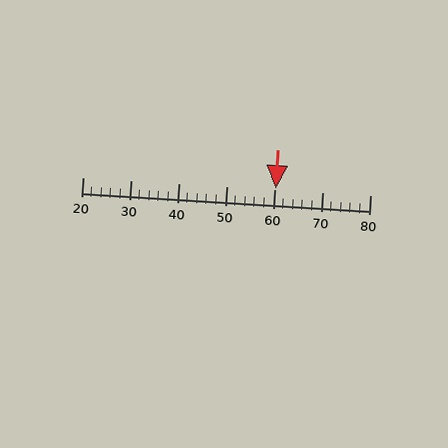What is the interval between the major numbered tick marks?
The major tick marks are spaced 10 units apart.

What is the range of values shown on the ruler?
The ruler shows values from 20 to 80.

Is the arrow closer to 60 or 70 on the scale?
The arrow is closer to 60.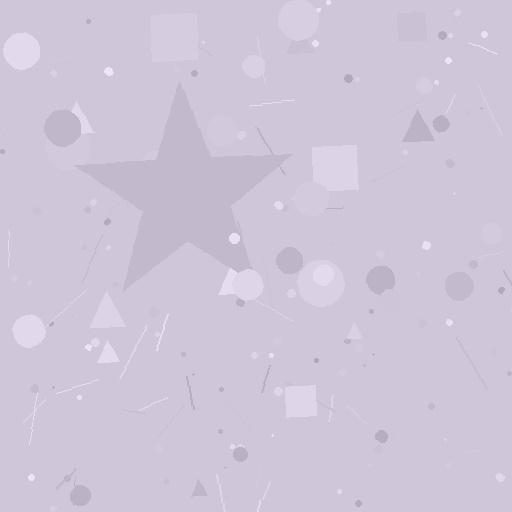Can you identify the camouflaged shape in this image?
The camouflaged shape is a star.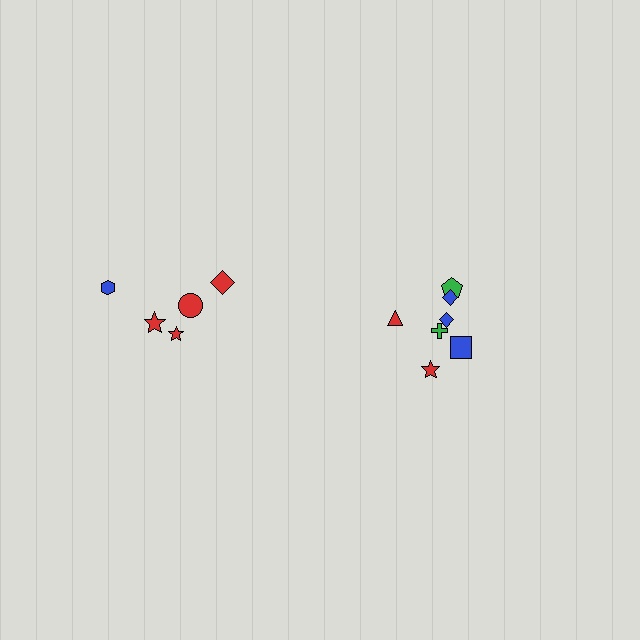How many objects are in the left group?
There are 5 objects.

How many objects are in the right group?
There are 7 objects.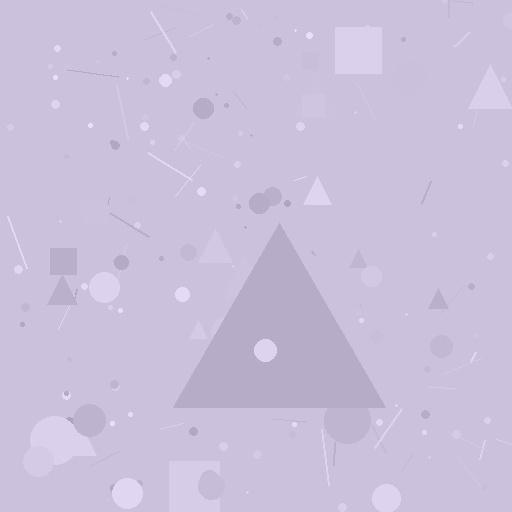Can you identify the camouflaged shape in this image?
The camouflaged shape is a triangle.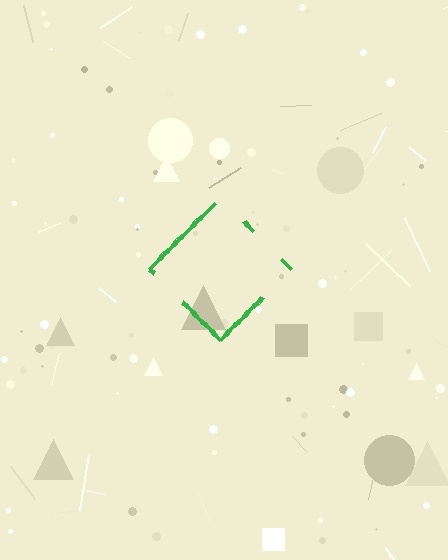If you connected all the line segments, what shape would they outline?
They would outline a diamond.